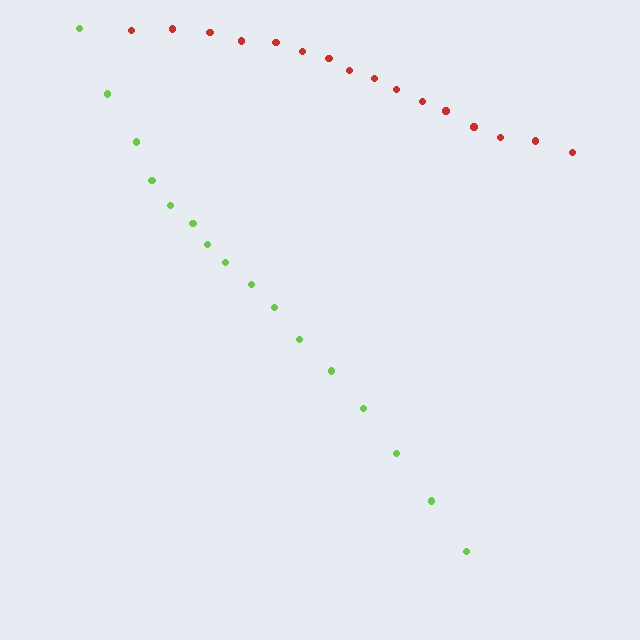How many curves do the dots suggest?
There are 2 distinct paths.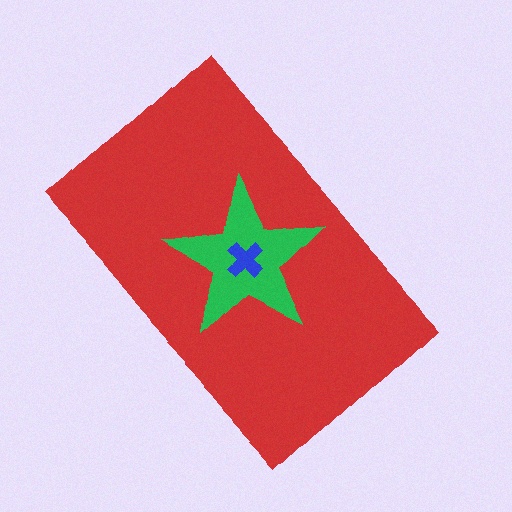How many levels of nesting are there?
3.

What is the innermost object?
The blue cross.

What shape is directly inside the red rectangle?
The green star.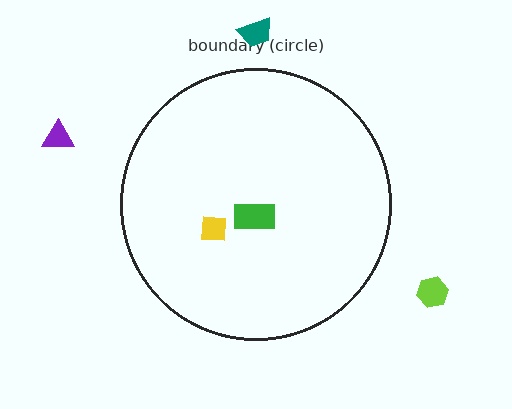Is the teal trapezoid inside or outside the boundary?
Outside.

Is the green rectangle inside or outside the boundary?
Inside.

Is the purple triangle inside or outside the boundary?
Outside.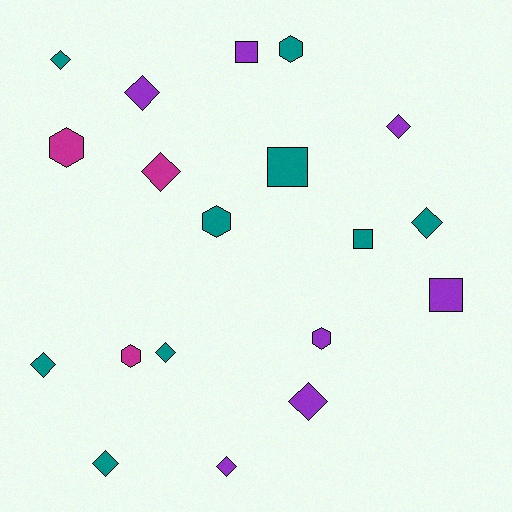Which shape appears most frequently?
Diamond, with 10 objects.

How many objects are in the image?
There are 19 objects.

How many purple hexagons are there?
There is 1 purple hexagon.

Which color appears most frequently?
Teal, with 9 objects.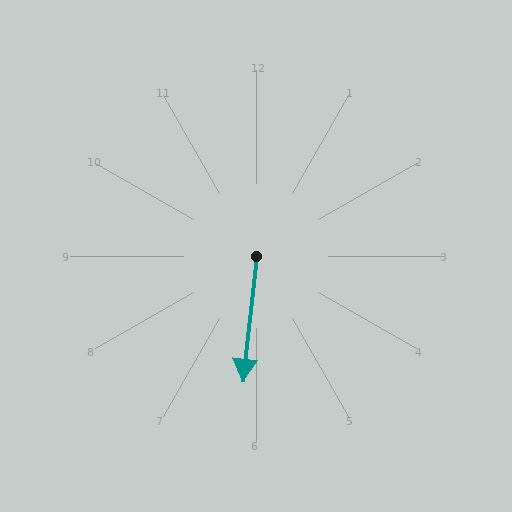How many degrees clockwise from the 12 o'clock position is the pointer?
Approximately 186 degrees.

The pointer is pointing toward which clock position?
Roughly 6 o'clock.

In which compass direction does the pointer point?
South.